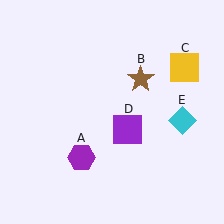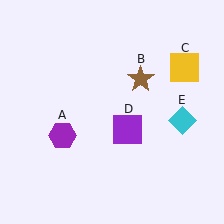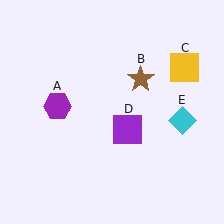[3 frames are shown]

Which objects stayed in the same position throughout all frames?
Brown star (object B) and yellow square (object C) and purple square (object D) and cyan diamond (object E) remained stationary.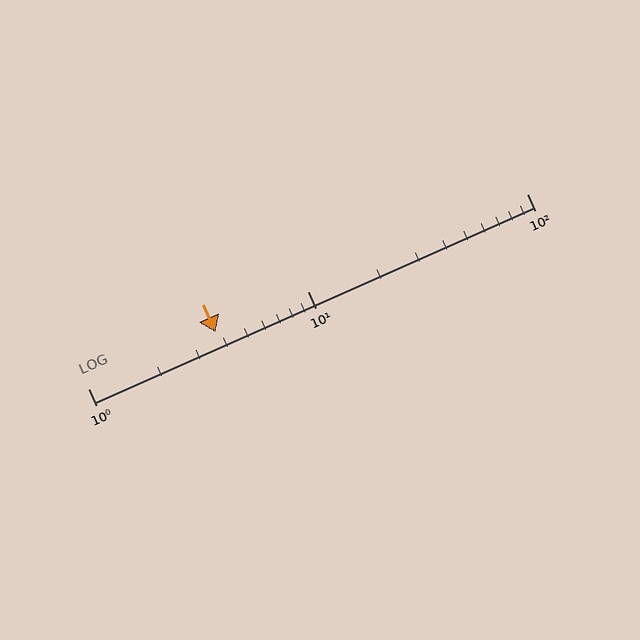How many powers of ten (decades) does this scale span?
The scale spans 2 decades, from 1 to 100.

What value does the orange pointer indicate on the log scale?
The pointer indicates approximately 3.8.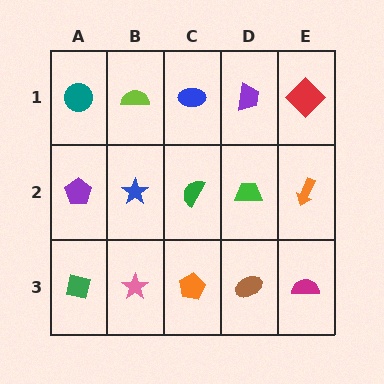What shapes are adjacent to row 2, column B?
A lime semicircle (row 1, column B), a pink star (row 3, column B), a purple pentagon (row 2, column A), a green semicircle (row 2, column C).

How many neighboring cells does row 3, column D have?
3.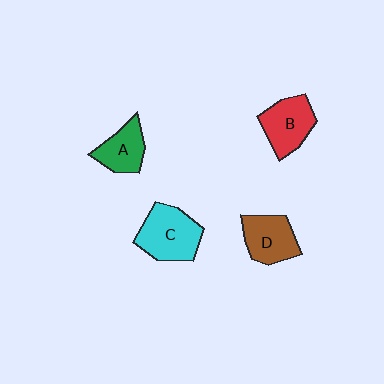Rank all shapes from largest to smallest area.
From largest to smallest: C (cyan), B (red), D (brown), A (green).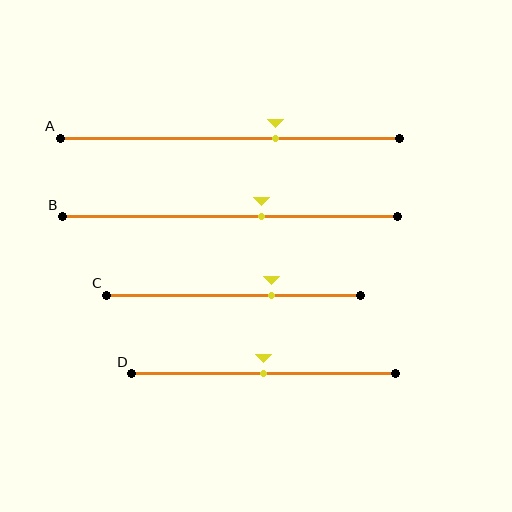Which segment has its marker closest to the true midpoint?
Segment D has its marker closest to the true midpoint.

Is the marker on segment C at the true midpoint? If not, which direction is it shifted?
No, the marker on segment C is shifted to the right by about 15% of the segment length.